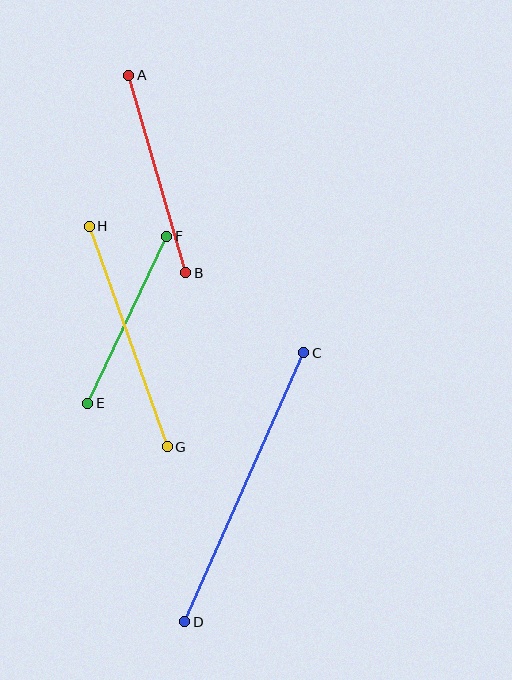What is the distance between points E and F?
The distance is approximately 185 pixels.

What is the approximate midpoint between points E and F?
The midpoint is at approximately (127, 320) pixels.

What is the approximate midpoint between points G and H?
The midpoint is at approximately (128, 337) pixels.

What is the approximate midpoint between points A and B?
The midpoint is at approximately (157, 174) pixels.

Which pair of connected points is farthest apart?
Points C and D are farthest apart.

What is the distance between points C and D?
The distance is approximately 294 pixels.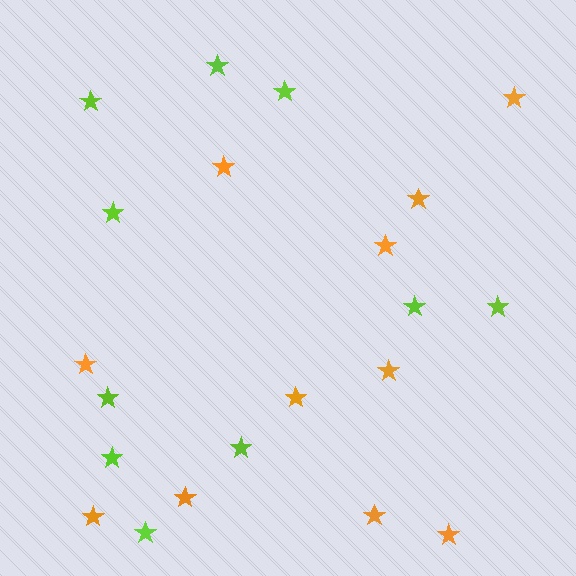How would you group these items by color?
There are 2 groups: one group of lime stars (10) and one group of orange stars (11).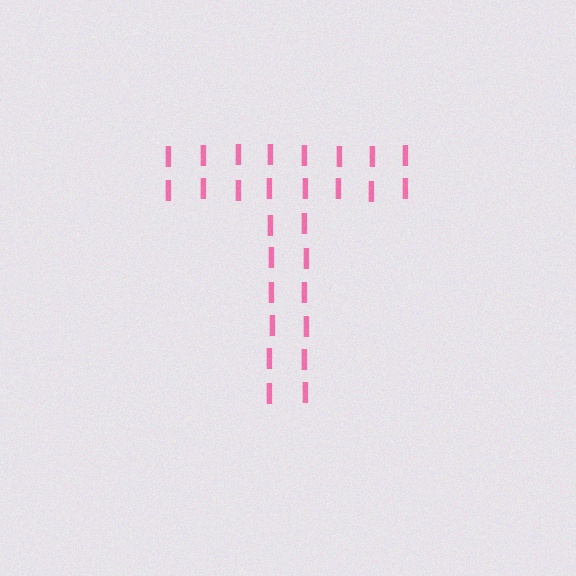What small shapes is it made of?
It is made of small letter I's.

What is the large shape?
The large shape is the letter T.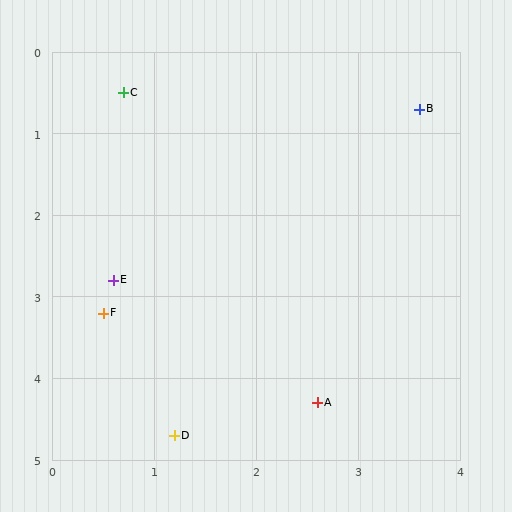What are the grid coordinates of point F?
Point F is at approximately (0.5, 3.2).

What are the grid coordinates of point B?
Point B is at approximately (3.6, 0.7).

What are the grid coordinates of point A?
Point A is at approximately (2.6, 4.3).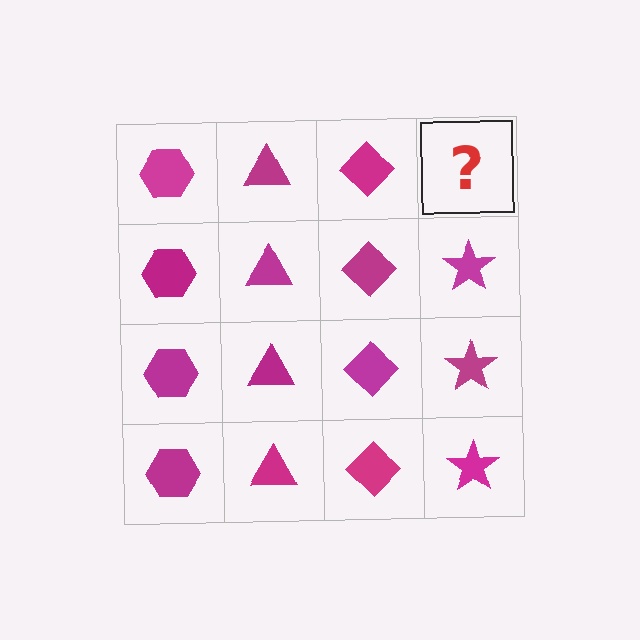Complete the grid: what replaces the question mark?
The question mark should be replaced with a magenta star.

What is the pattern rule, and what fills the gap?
The rule is that each column has a consistent shape. The gap should be filled with a magenta star.